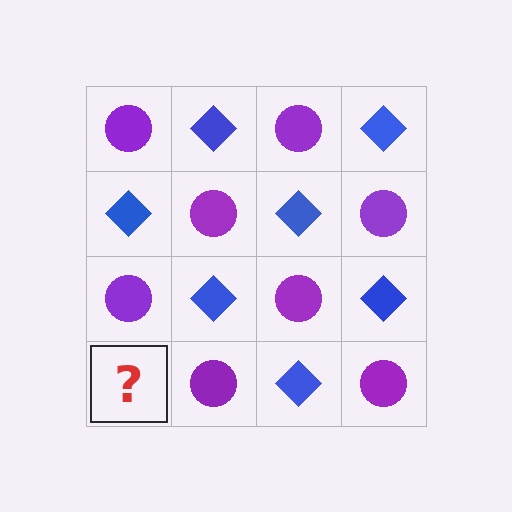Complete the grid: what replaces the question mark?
The question mark should be replaced with a blue diamond.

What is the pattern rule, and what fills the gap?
The rule is that it alternates purple circle and blue diamond in a checkerboard pattern. The gap should be filled with a blue diamond.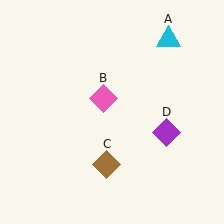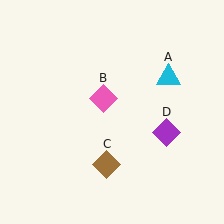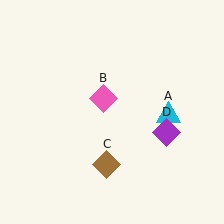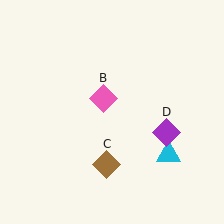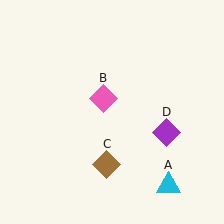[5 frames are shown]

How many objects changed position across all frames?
1 object changed position: cyan triangle (object A).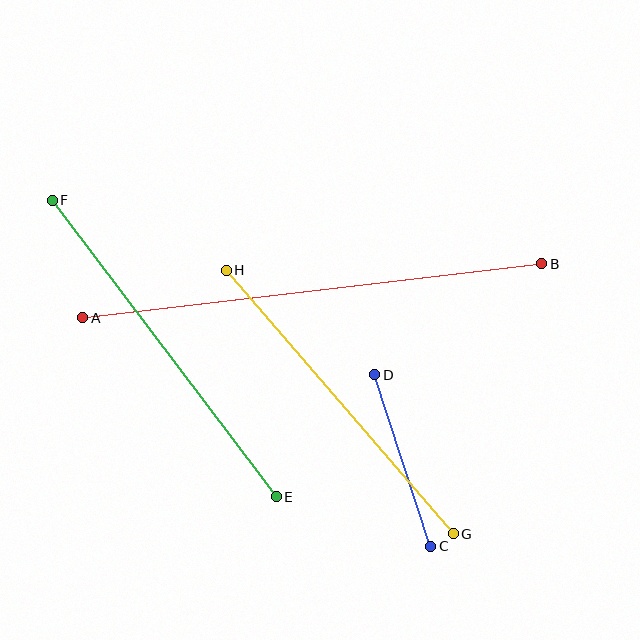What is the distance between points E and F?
The distance is approximately 372 pixels.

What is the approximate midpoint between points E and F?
The midpoint is at approximately (164, 348) pixels.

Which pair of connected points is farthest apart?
Points A and B are farthest apart.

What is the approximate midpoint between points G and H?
The midpoint is at approximately (340, 402) pixels.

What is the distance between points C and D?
The distance is approximately 181 pixels.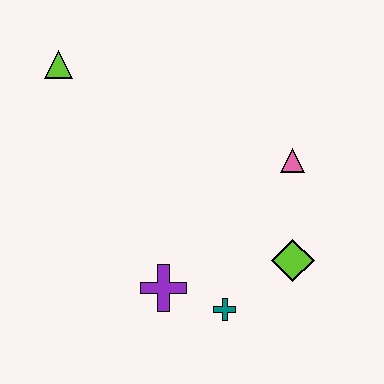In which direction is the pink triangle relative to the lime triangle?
The pink triangle is to the right of the lime triangle.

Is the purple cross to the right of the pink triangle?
No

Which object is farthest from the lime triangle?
The lime diamond is farthest from the lime triangle.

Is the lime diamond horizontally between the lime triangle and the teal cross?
No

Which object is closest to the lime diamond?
The teal cross is closest to the lime diamond.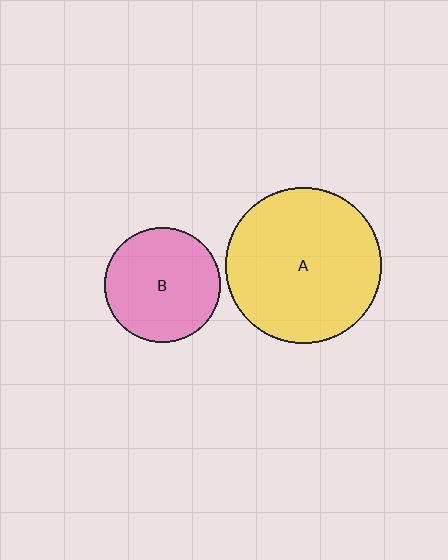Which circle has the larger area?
Circle A (yellow).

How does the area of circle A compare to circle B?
Approximately 1.8 times.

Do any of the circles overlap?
No, none of the circles overlap.